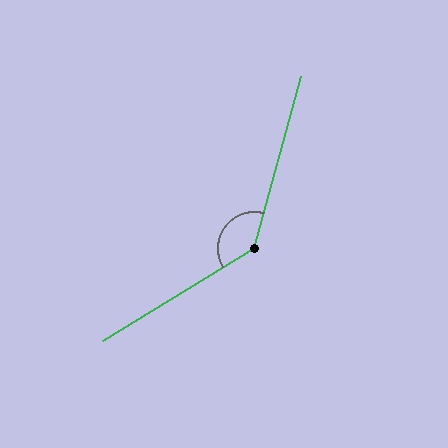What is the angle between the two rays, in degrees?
Approximately 137 degrees.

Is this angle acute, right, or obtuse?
It is obtuse.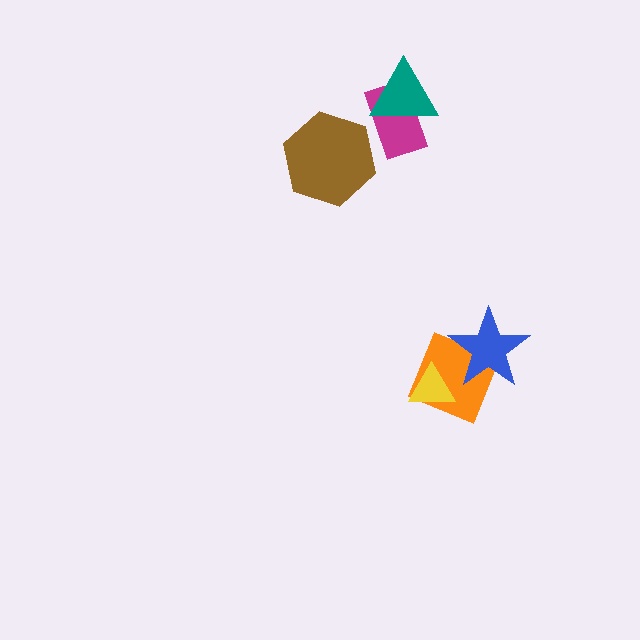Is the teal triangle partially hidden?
No, no other shape covers it.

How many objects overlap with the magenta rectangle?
1 object overlaps with the magenta rectangle.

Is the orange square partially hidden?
Yes, it is partially covered by another shape.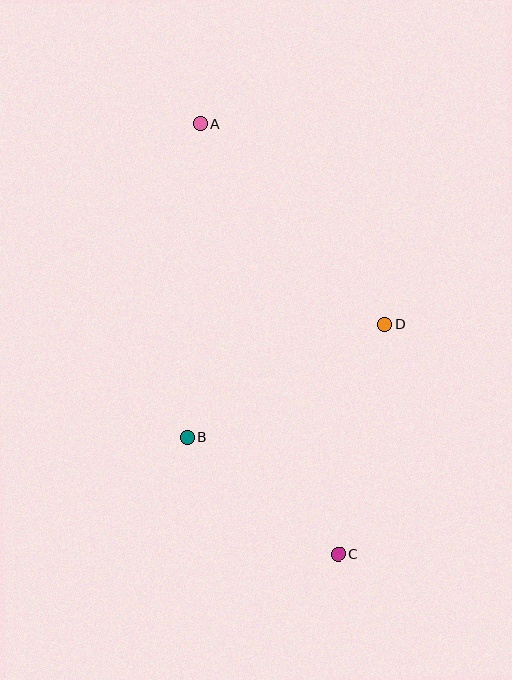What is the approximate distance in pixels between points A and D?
The distance between A and D is approximately 272 pixels.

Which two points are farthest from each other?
Points A and C are farthest from each other.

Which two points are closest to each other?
Points B and C are closest to each other.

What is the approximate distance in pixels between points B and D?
The distance between B and D is approximately 228 pixels.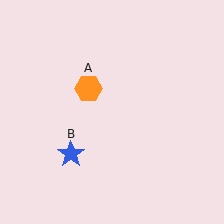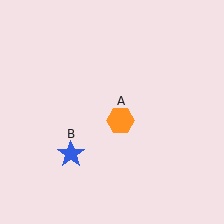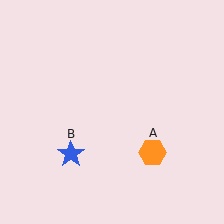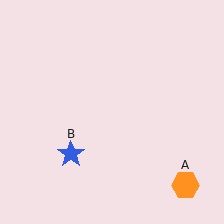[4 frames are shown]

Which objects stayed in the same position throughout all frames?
Blue star (object B) remained stationary.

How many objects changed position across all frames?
1 object changed position: orange hexagon (object A).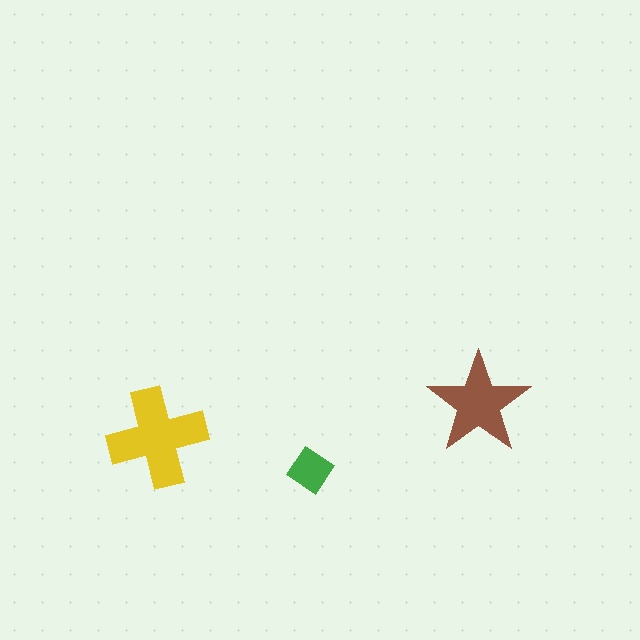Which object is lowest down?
The green diamond is bottommost.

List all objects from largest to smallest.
The yellow cross, the brown star, the green diamond.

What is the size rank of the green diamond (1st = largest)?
3rd.